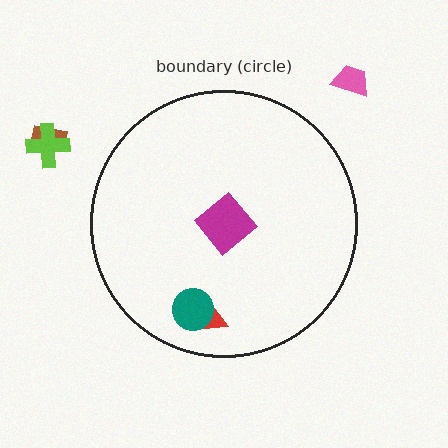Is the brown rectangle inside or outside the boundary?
Outside.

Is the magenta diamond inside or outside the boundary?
Inside.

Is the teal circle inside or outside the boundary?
Inside.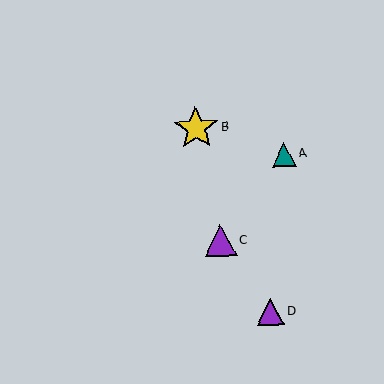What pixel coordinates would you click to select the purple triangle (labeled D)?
Click at (270, 312) to select the purple triangle D.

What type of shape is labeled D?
Shape D is a purple triangle.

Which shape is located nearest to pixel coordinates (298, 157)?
The teal triangle (labeled A) at (284, 154) is nearest to that location.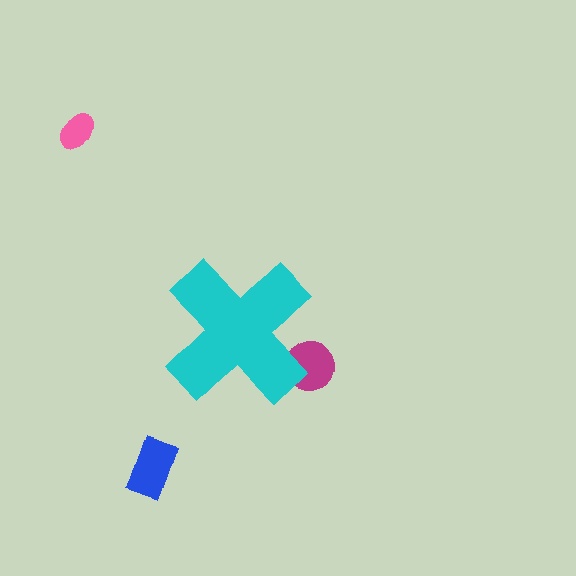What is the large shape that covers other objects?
A cyan cross.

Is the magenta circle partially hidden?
Yes, the magenta circle is partially hidden behind the cyan cross.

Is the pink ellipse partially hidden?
No, the pink ellipse is fully visible.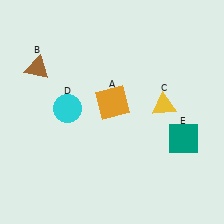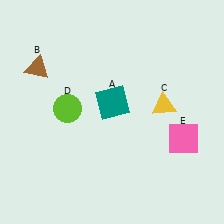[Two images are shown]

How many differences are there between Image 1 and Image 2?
There are 3 differences between the two images.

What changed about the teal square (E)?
In Image 1, E is teal. In Image 2, it changed to pink.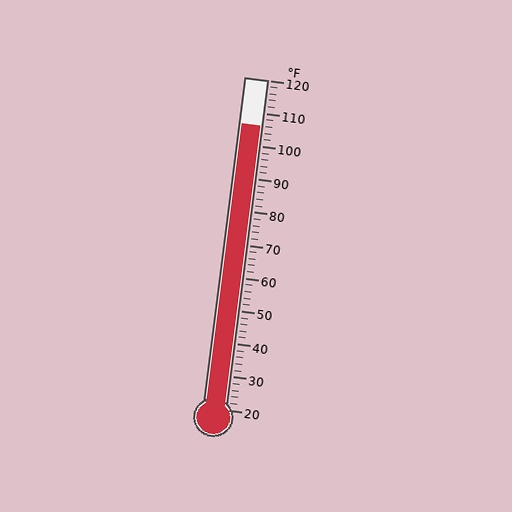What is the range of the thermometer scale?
The thermometer scale ranges from 20°F to 120°F.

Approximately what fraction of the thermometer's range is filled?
The thermometer is filled to approximately 85% of its range.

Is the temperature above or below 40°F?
The temperature is above 40°F.